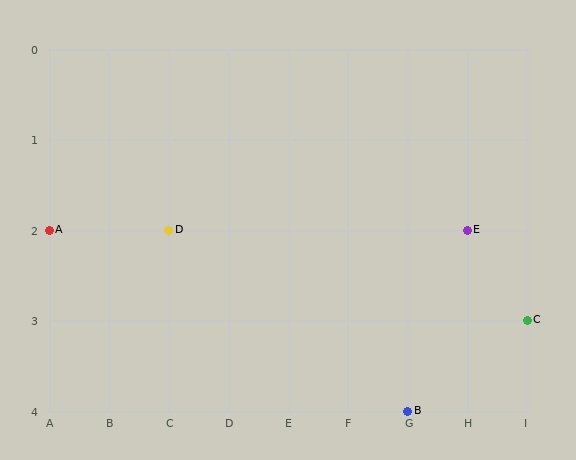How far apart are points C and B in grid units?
Points C and B are 2 columns and 1 row apart (about 2.2 grid units diagonally).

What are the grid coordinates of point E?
Point E is at grid coordinates (H, 2).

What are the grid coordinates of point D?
Point D is at grid coordinates (C, 2).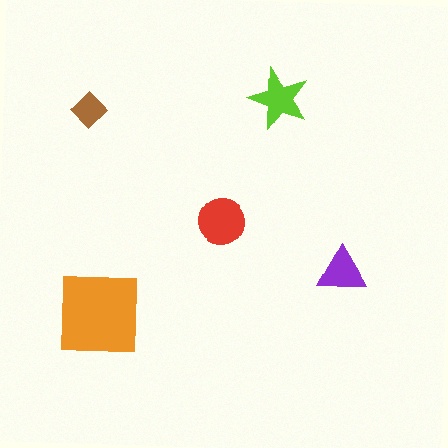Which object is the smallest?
The brown diamond.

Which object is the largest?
The orange square.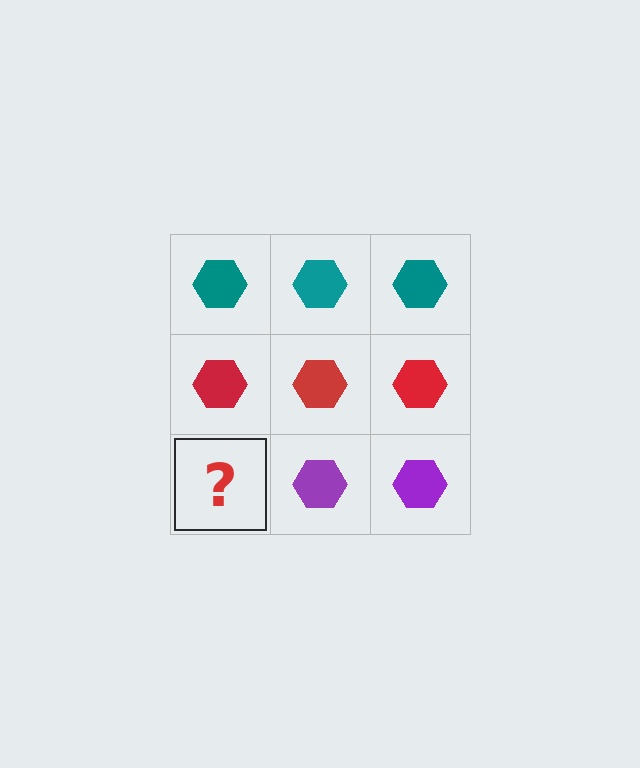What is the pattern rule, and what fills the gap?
The rule is that each row has a consistent color. The gap should be filled with a purple hexagon.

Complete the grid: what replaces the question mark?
The question mark should be replaced with a purple hexagon.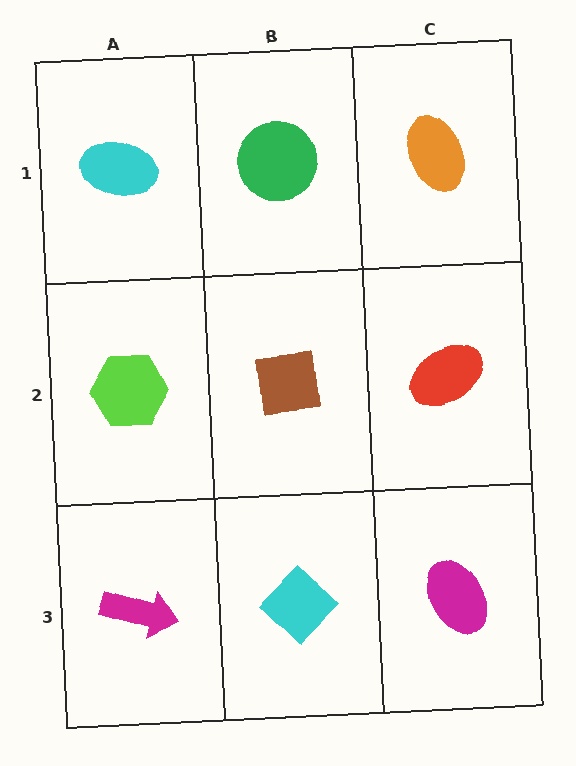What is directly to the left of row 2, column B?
A lime hexagon.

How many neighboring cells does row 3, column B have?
3.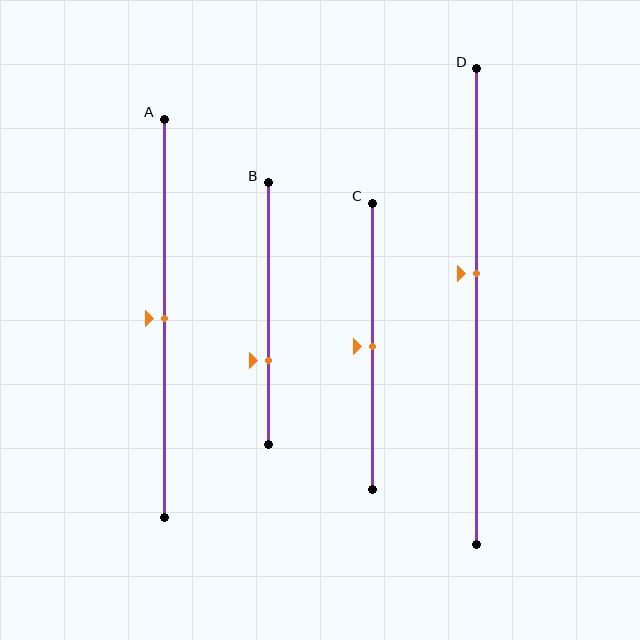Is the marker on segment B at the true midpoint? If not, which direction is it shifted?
No, the marker on segment B is shifted downward by about 18% of the segment length.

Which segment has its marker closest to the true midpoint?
Segment A has its marker closest to the true midpoint.